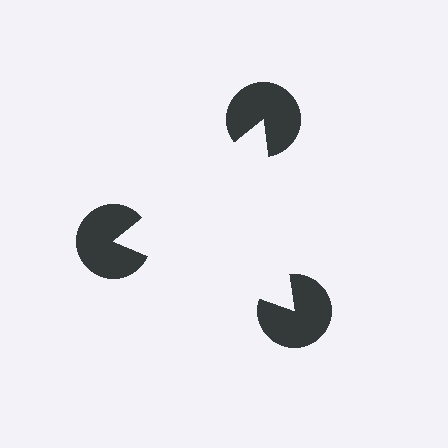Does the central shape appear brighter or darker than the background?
It typically appears slightly brighter than the background, even though no actual brightness change is drawn.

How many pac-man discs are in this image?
There are 3 — one at each vertex of the illusory triangle.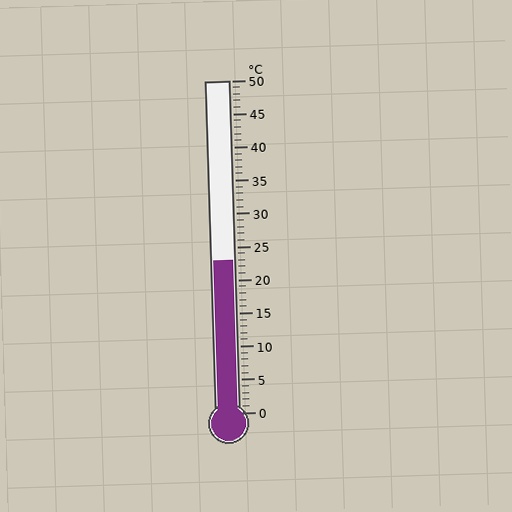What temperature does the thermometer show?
The thermometer shows approximately 23°C.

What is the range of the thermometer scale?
The thermometer scale ranges from 0°C to 50°C.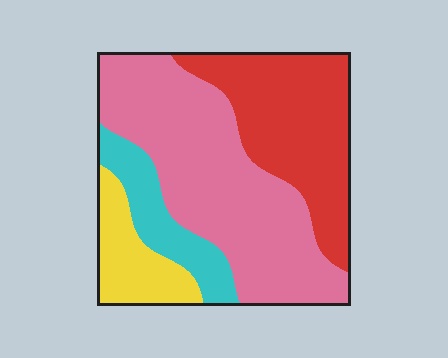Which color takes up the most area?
Pink, at roughly 45%.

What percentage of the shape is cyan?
Cyan covers around 10% of the shape.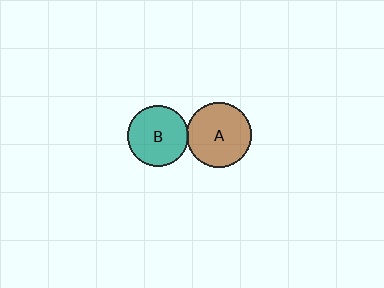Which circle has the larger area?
Circle A (brown).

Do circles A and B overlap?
Yes.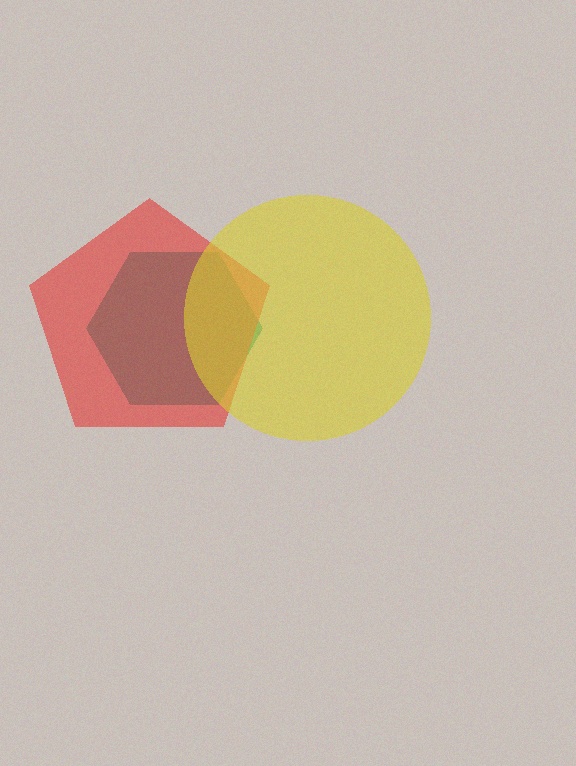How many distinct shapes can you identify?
There are 3 distinct shapes: a teal hexagon, a red pentagon, a yellow circle.